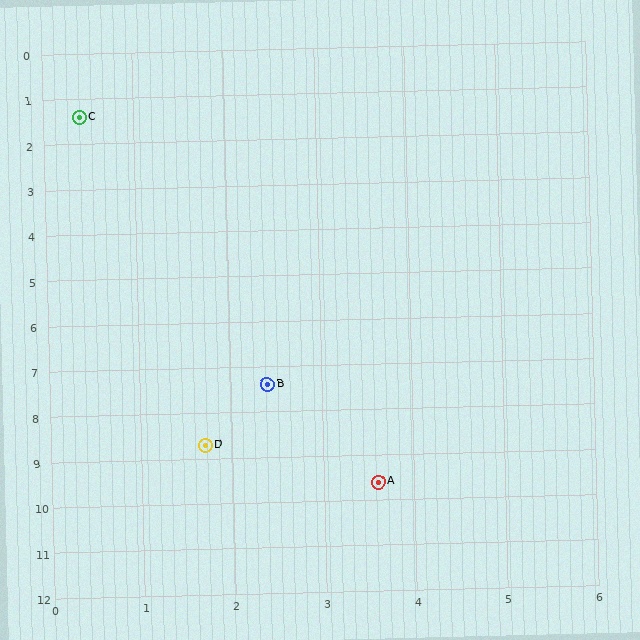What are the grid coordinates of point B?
Point B is at approximately (2.4, 7.4).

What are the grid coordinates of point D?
Point D is at approximately (1.7, 8.7).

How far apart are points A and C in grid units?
Points A and C are about 8.8 grid units apart.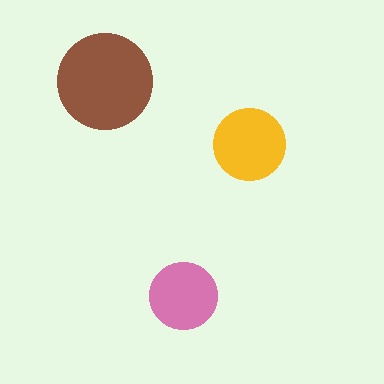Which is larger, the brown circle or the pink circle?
The brown one.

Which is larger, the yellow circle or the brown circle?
The brown one.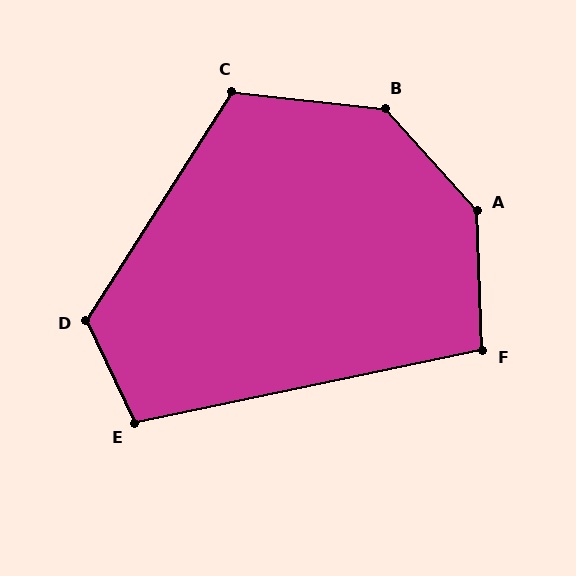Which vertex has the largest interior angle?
A, at approximately 140 degrees.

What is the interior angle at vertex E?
Approximately 104 degrees (obtuse).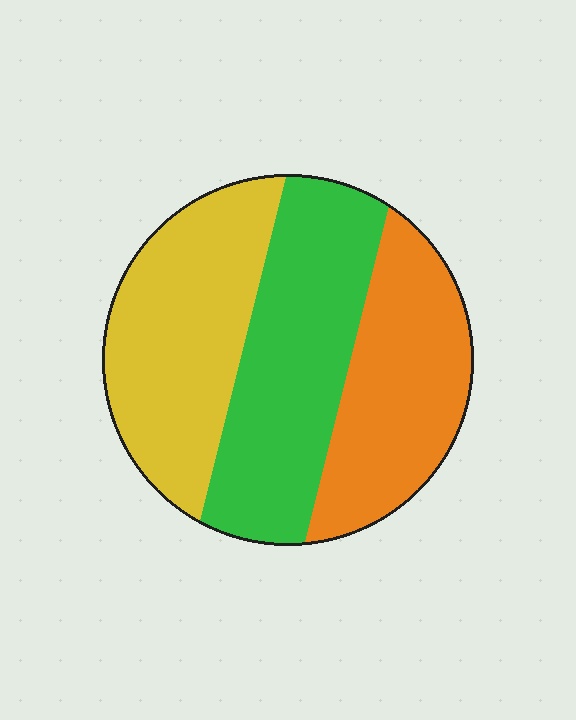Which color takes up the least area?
Orange, at roughly 30%.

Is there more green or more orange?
Green.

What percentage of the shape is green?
Green takes up about three eighths (3/8) of the shape.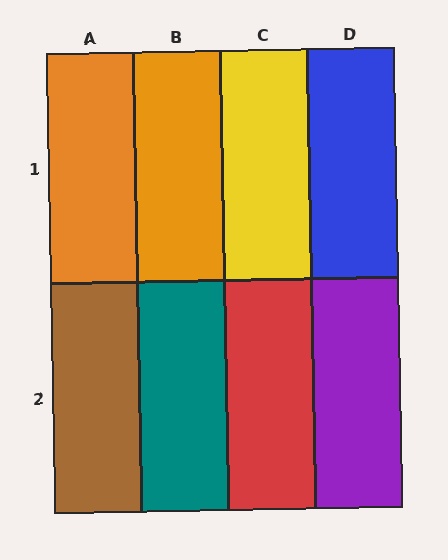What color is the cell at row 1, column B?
Orange.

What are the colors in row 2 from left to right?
Brown, teal, red, purple.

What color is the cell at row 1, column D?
Blue.